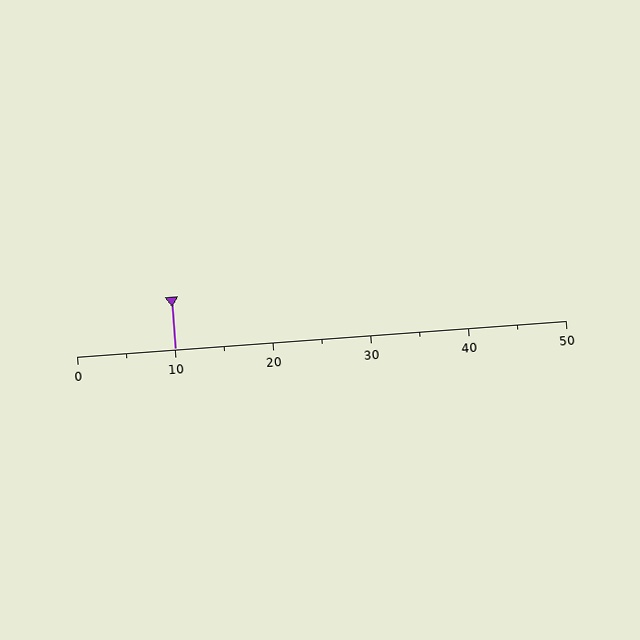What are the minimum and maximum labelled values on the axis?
The axis runs from 0 to 50.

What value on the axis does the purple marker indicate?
The marker indicates approximately 10.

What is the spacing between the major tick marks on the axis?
The major ticks are spaced 10 apart.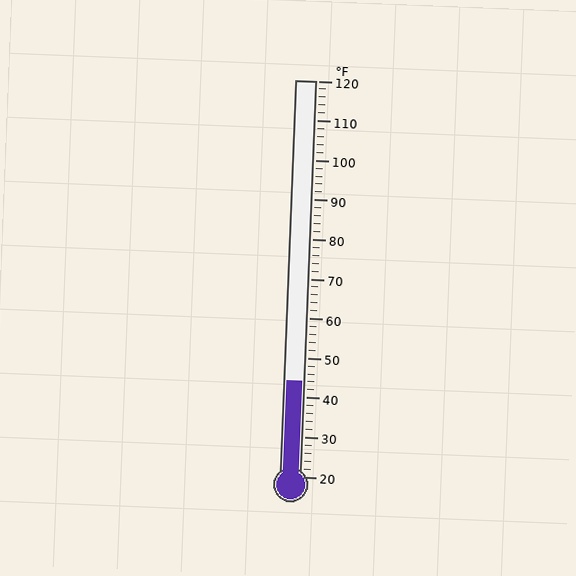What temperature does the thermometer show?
The thermometer shows approximately 44°F.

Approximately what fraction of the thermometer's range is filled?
The thermometer is filled to approximately 25% of its range.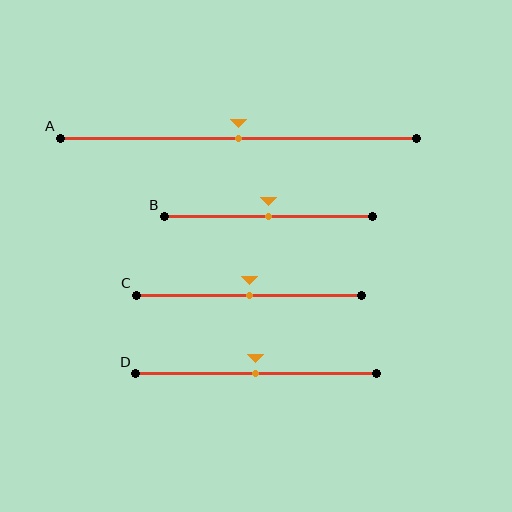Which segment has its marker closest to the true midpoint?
Segment A has its marker closest to the true midpoint.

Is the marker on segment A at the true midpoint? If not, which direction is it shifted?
Yes, the marker on segment A is at the true midpoint.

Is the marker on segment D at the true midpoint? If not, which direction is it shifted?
Yes, the marker on segment D is at the true midpoint.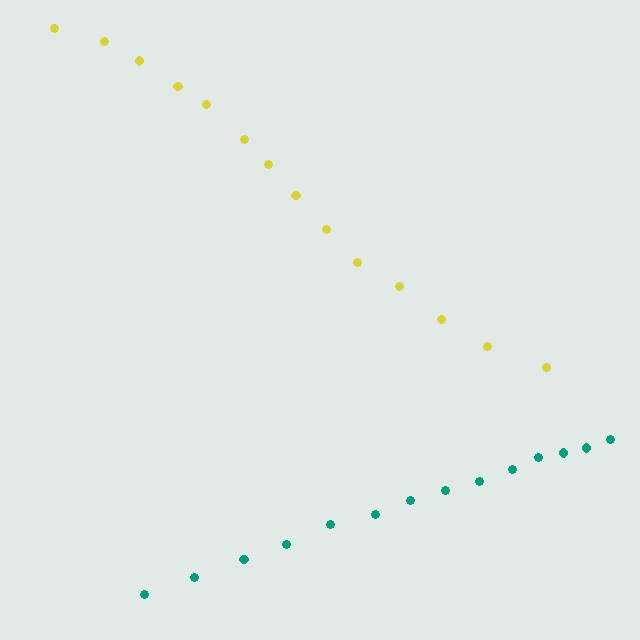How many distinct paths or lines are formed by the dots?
There are 2 distinct paths.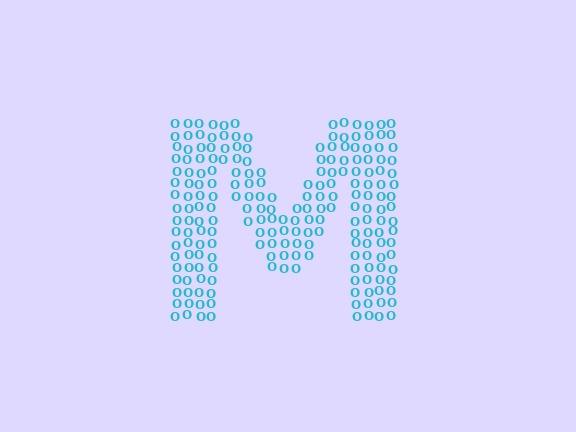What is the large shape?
The large shape is the letter M.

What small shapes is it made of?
It is made of small letter O's.